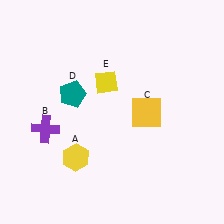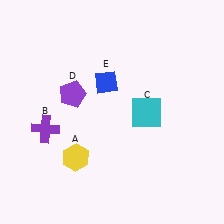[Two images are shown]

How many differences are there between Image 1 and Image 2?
There are 3 differences between the two images.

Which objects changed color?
C changed from yellow to cyan. D changed from teal to purple. E changed from yellow to blue.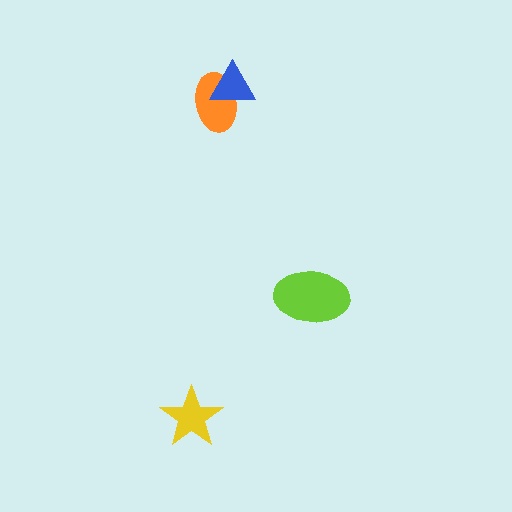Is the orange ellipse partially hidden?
Yes, it is partially covered by another shape.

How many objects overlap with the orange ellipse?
1 object overlaps with the orange ellipse.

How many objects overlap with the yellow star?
0 objects overlap with the yellow star.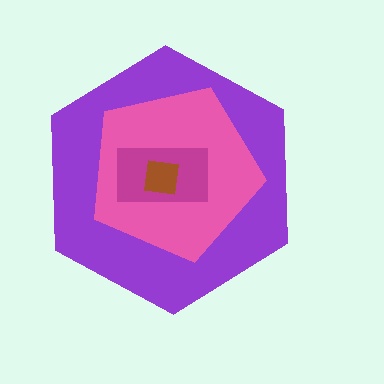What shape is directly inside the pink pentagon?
The magenta rectangle.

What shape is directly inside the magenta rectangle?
The brown square.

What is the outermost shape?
The purple hexagon.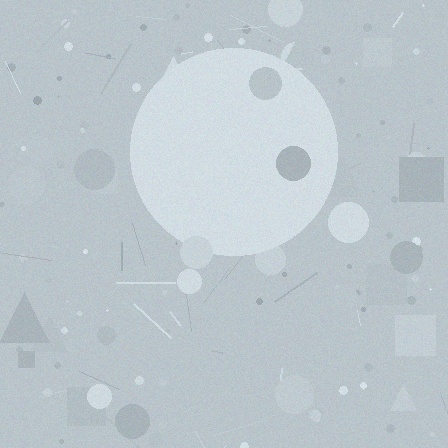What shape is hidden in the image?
A circle is hidden in the image.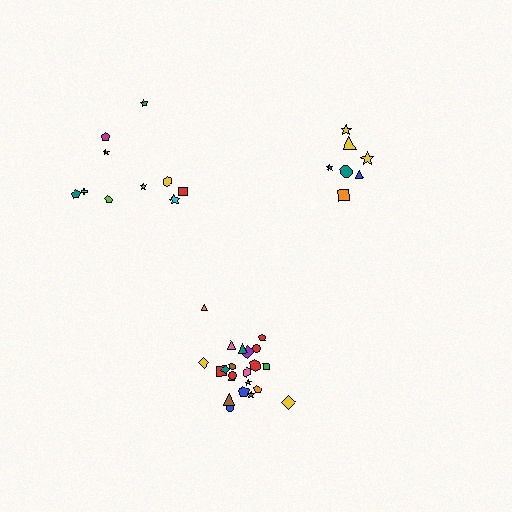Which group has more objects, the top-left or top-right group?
The top-left group.